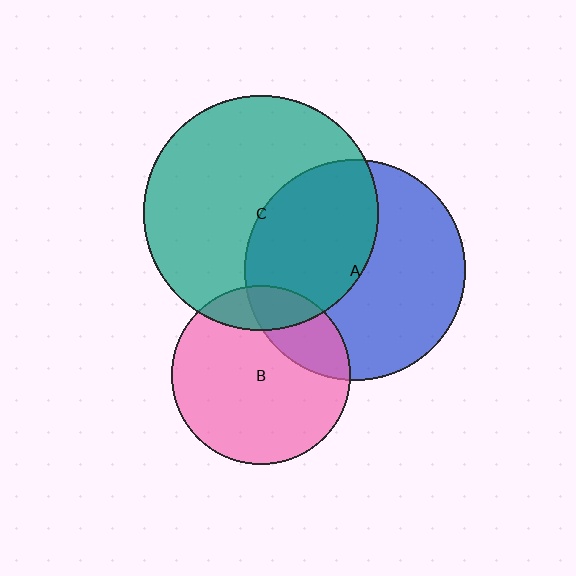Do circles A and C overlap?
Yes.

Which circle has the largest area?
Circle C (teal).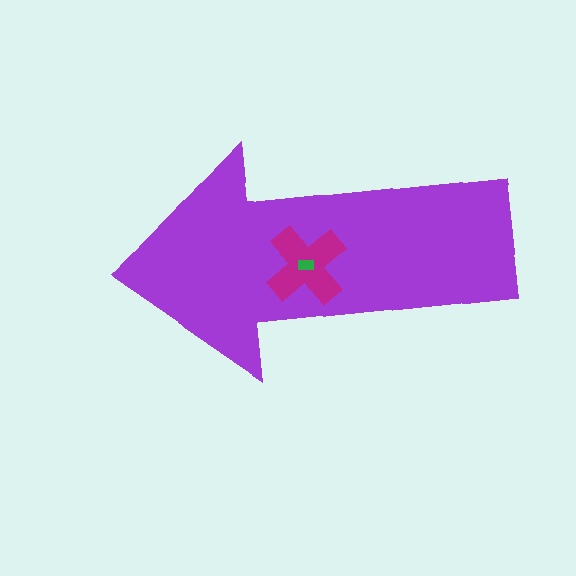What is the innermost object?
The green rectangle.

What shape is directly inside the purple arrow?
The magenta cross.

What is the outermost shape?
The purple arrow.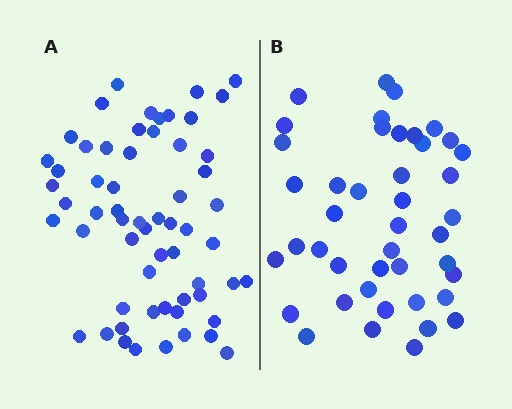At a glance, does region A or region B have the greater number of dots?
Region A (the left region) has more dots.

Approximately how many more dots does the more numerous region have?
Region A has approximately 15 more dots than region B.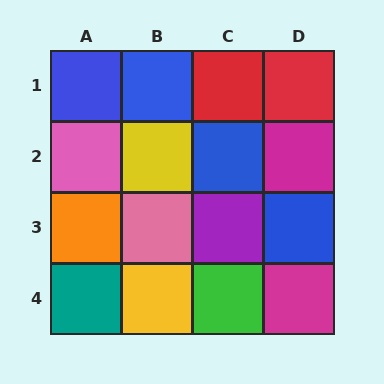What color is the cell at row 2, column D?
Magenta.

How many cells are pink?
2 cells are pink.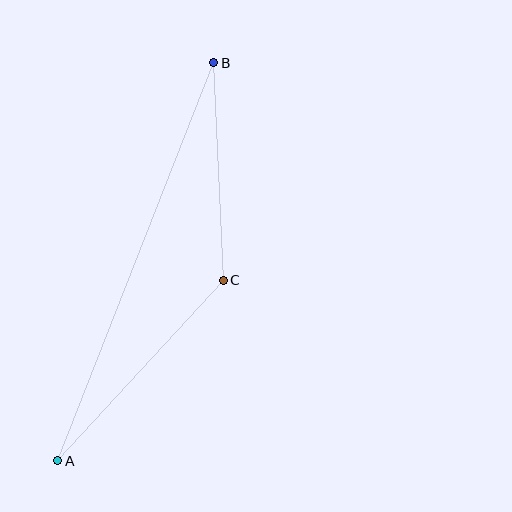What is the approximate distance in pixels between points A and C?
The distance between A and C is approximately 245 pixels.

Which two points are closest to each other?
Points B and C are closest to each other.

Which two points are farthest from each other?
Points A and B are farthest from each other.